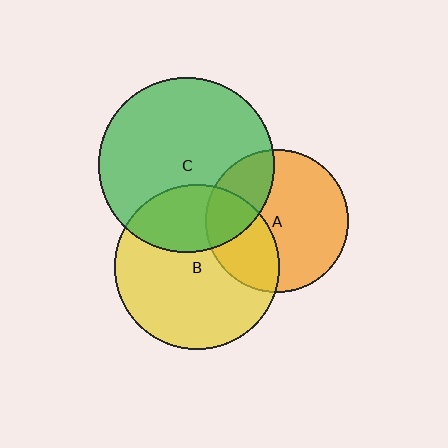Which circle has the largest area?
Circle C (green).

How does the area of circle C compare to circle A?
Approximately 1.5 times.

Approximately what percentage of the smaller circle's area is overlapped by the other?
Approximately 25%.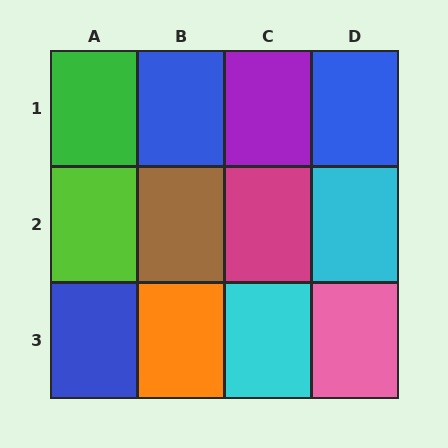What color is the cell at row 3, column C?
Cyan.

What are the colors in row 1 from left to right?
Green, blue, purple, blue.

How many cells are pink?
1 cell is pink.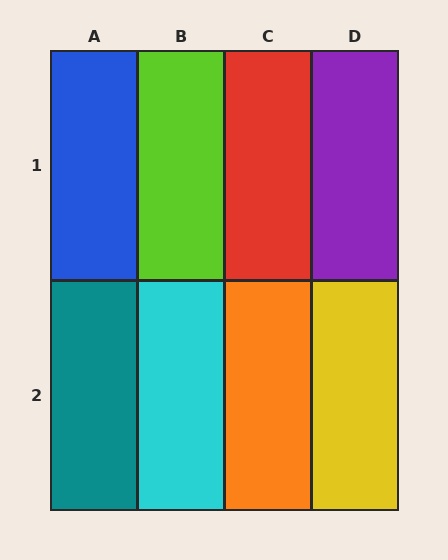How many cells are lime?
1 cell is lime.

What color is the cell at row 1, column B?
Lime.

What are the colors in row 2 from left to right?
Teal, cyan, orange, yellow.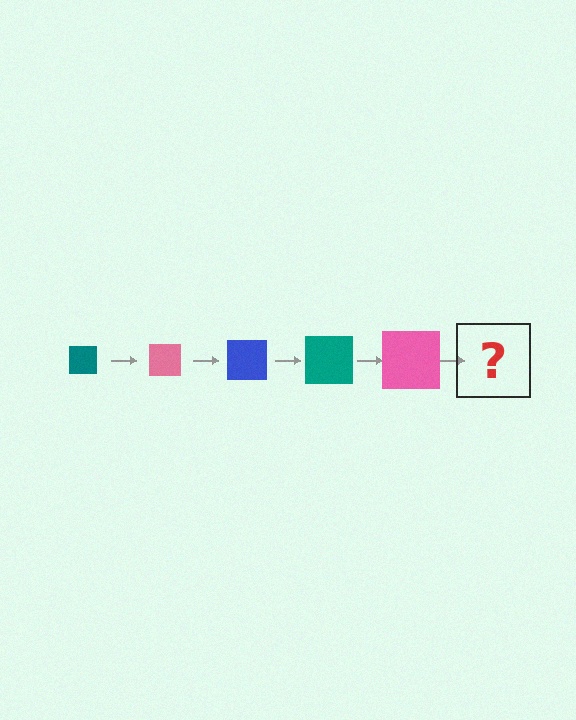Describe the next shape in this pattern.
It should be a blue square, larger than the previous one.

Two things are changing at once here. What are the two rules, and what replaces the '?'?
The two rules are that the square grows larger each step and the color cycles through teal, pink, and blue. The '?' should be a blue square, larger than the previous one.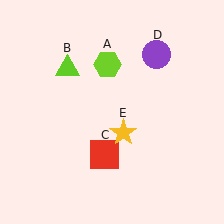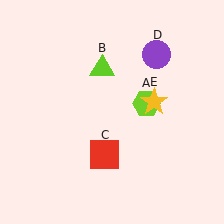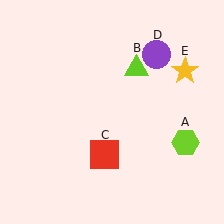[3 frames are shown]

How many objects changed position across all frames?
3 objects changed position: lime hexagon (object A), lime triangle (object B), yellow star (object E).